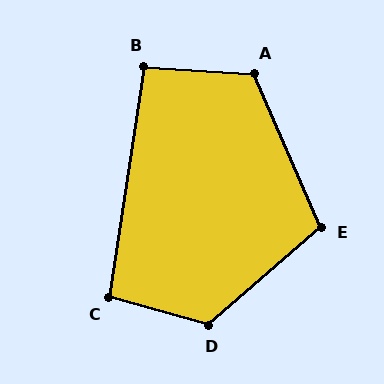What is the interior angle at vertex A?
Approximately 117 degrees (obtuse).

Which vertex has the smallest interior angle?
B, at approximately 95 degrees.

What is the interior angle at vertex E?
Approximately 107 degrees (obtuse).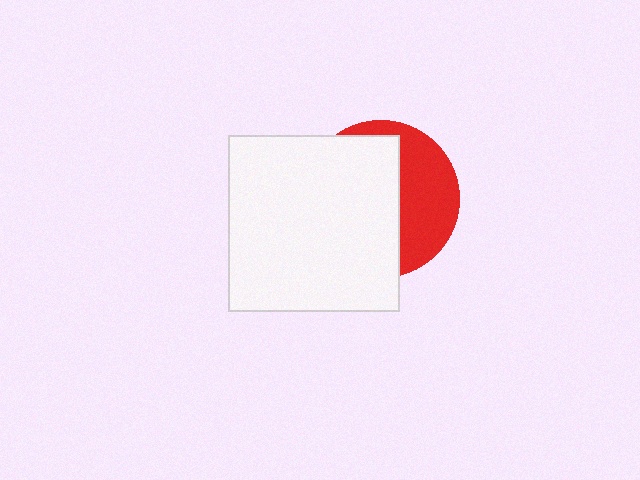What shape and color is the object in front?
The object in front is a white rectangle.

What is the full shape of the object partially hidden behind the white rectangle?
The partially hidden object is a red circle.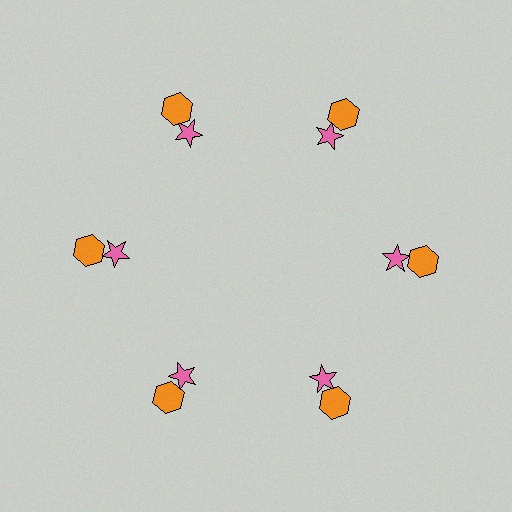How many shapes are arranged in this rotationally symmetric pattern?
There are 12 shapes, arranged in 6 groups of 2.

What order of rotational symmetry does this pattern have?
This pattern has 6-fold rotational symmetry.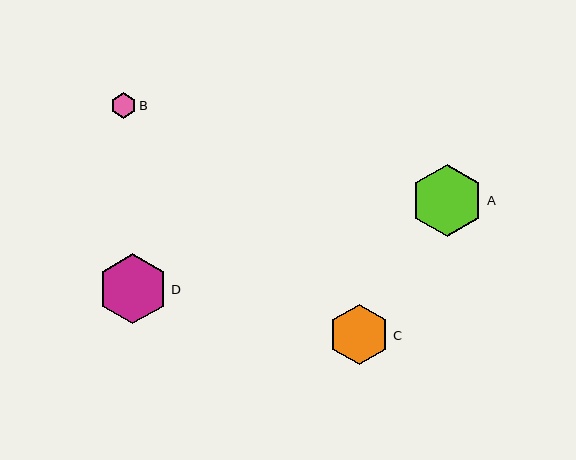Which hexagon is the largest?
Hexagon A is the largest with a size of approximately 73 pixels.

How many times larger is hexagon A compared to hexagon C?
Hexagon A is approximately 1.2 times the size of hexagon C.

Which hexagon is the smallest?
Hexagon B is the smallest with a size of approximately 25 pixels.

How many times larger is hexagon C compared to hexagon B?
Hexagon C is approximately 2.4 times the size of hexagon B.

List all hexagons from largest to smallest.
From largest to smallest: A, D, C, B.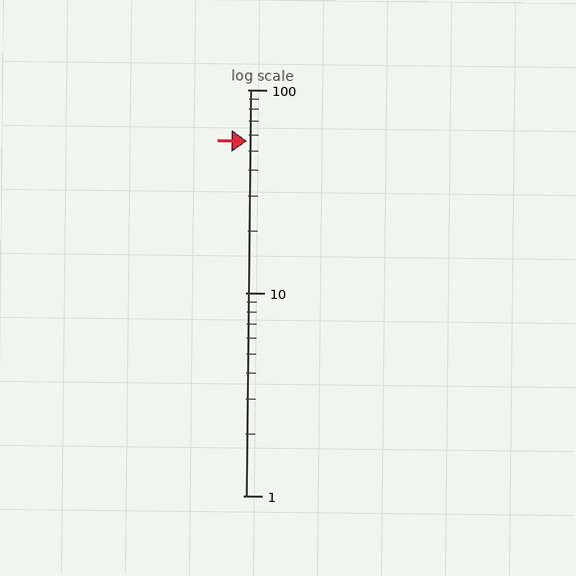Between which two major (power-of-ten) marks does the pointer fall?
The pointer is between 10 and 100.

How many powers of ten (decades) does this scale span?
The scale spans 2 decades, from 1 to 100.